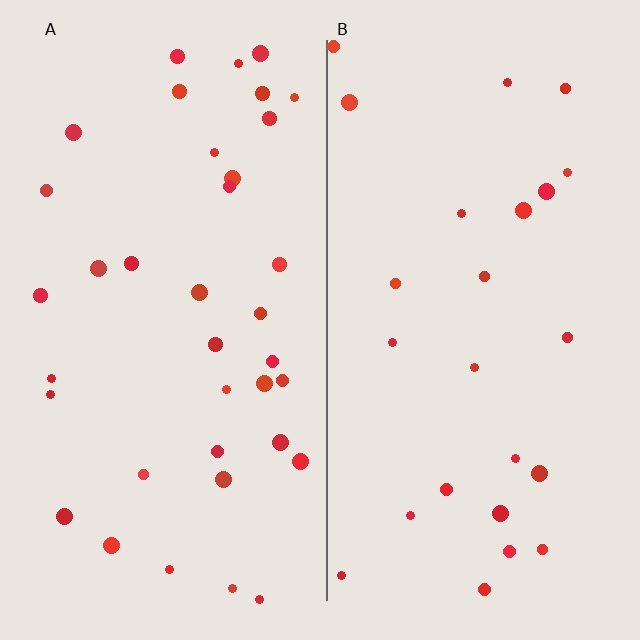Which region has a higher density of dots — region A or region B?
A (the left).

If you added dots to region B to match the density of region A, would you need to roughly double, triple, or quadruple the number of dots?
Approximately double.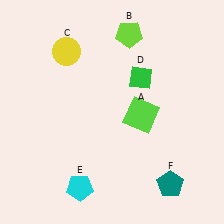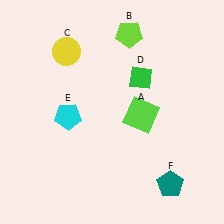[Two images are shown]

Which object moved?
The cyan pentagon (E) moved up.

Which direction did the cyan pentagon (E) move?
The cyan pentagon (E) moved up.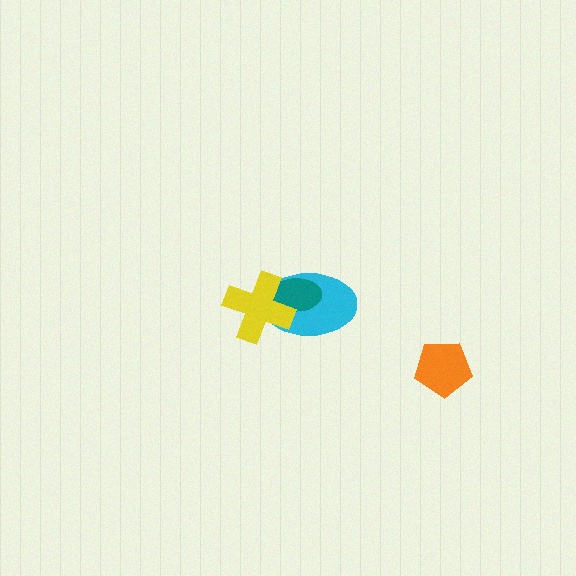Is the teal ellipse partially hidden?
Yes, it is partially covered by another shape.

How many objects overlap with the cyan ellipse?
2 objects overlap with the cyan ellipse.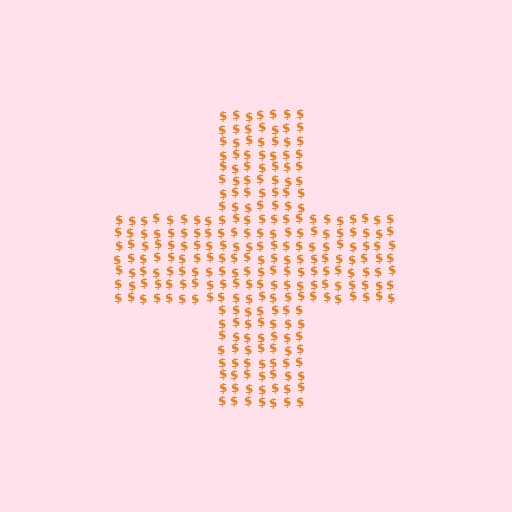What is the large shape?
The large shape is a cross.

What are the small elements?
The small elements are dollar signs.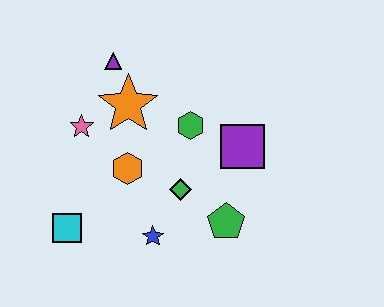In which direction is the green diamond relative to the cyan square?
The green diamond is to the right of the cyan square.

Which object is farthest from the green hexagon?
The cyan square is farthest from the green hexagon.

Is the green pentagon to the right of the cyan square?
Yes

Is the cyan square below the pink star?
Yes